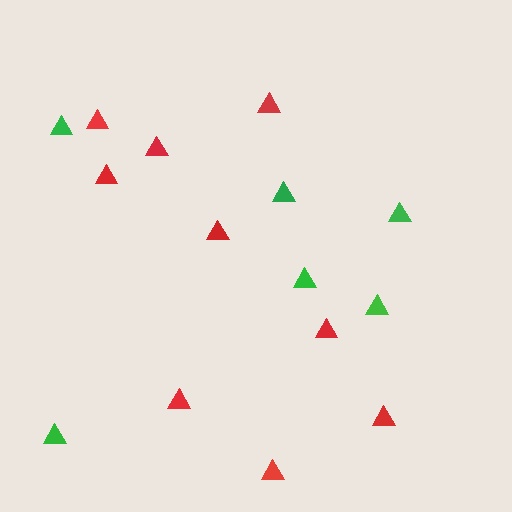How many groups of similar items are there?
There are 2 groups: one group of green triangles (6) and one group of red triangles (9).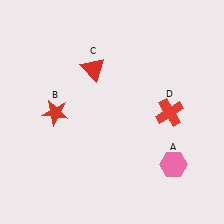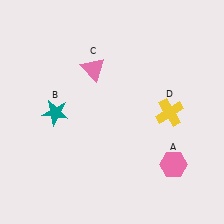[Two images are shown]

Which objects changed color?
B changed from red to teal. C changed from red to pink. D changed from red to yellow.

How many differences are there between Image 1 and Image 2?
There are 3 differences between the two images.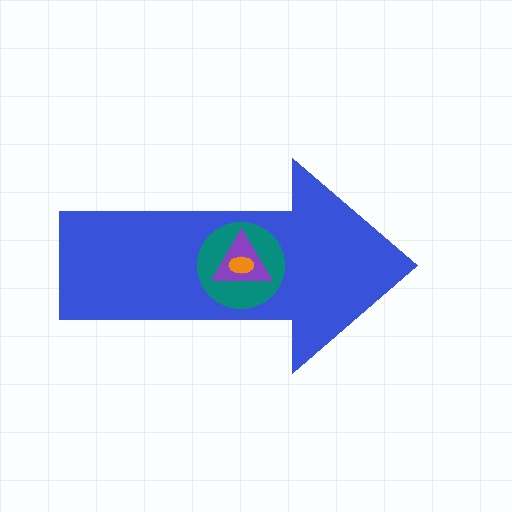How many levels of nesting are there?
4.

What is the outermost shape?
The blue arrow.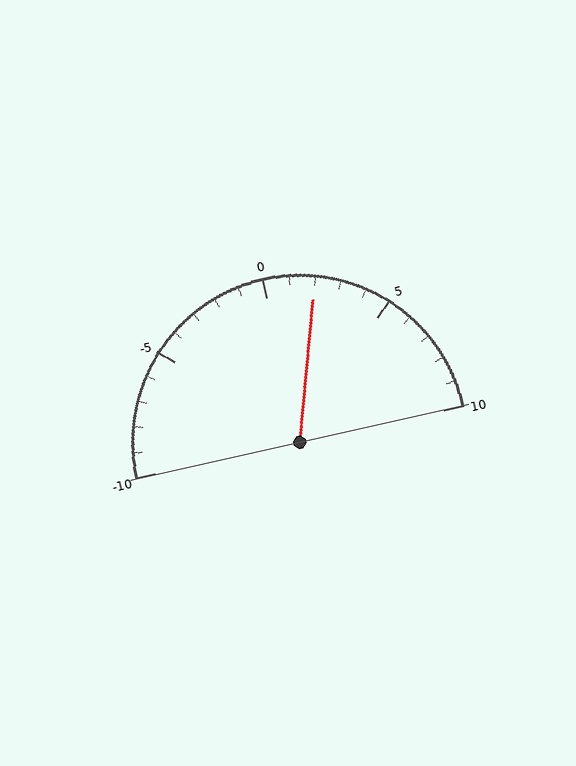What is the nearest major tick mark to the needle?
The nearest major tick mark is 0.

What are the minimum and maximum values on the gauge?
The gauge ranges from -10 to 10.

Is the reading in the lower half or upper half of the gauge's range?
The reading is in the upper half of the range (-10 to 10).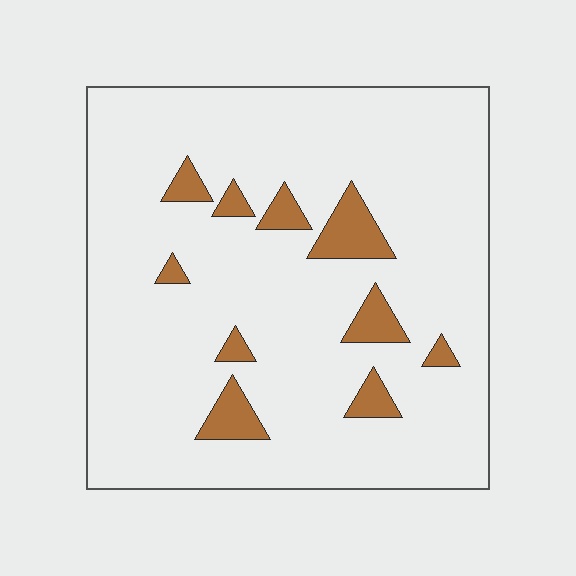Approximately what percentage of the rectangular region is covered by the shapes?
Approximately 10%.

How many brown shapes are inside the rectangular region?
10.